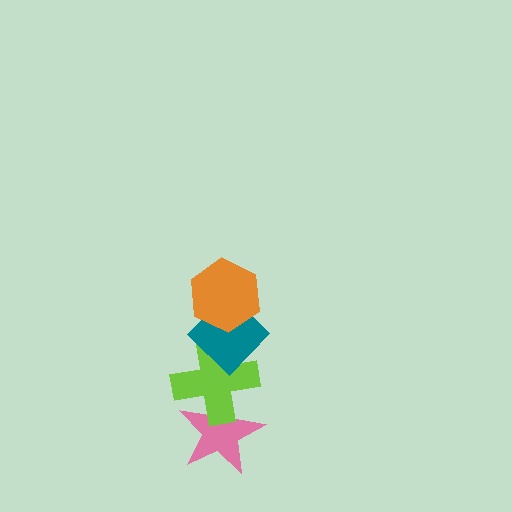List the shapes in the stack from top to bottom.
From top to bottom: the orange hexagon, the teal diamond, the lime cross, the pink star.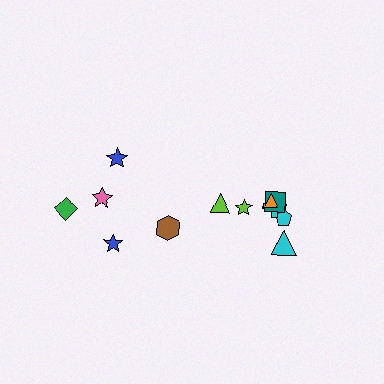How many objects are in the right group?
There are 7 objects.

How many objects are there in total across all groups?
There are 12 objects.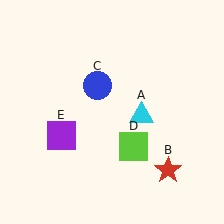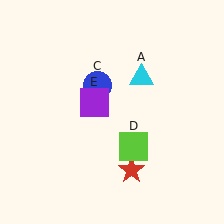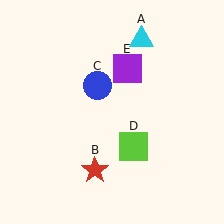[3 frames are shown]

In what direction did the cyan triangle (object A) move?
The cyan triangle (object A) moved up.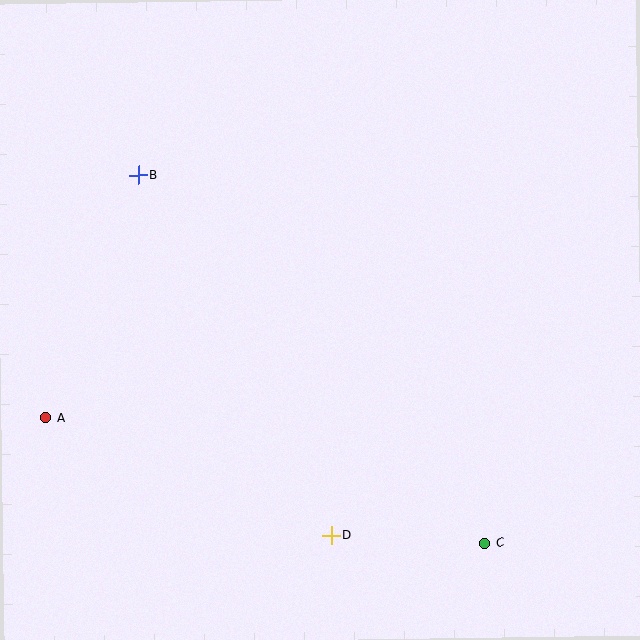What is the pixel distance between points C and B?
The distance between C and B is 505 pixels.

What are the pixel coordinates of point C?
Point C is at (485, 543).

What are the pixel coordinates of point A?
Point A is at (46, 417).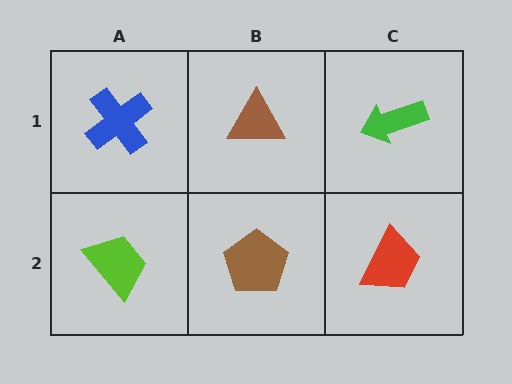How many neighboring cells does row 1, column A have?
2.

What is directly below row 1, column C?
A red trapezoid.